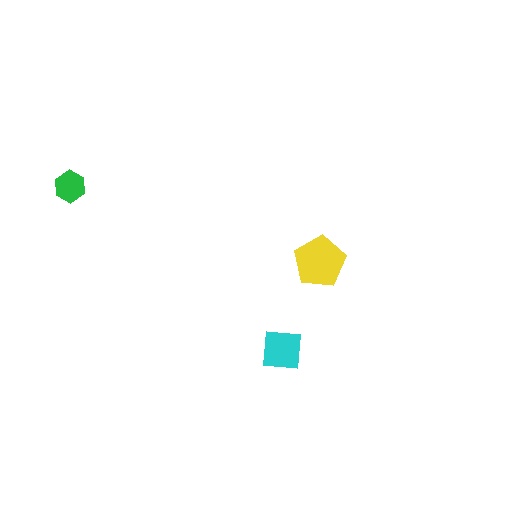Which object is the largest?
The yellow pentagon.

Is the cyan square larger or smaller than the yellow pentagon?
Smaller.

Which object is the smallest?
The green hexagon.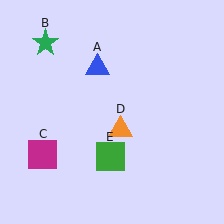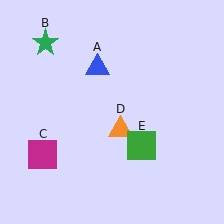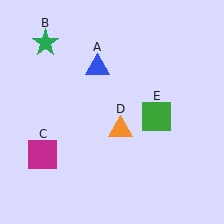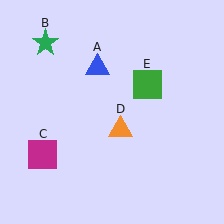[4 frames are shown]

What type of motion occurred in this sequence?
The green square (object E) rotated counterclockwise around the center of the scene.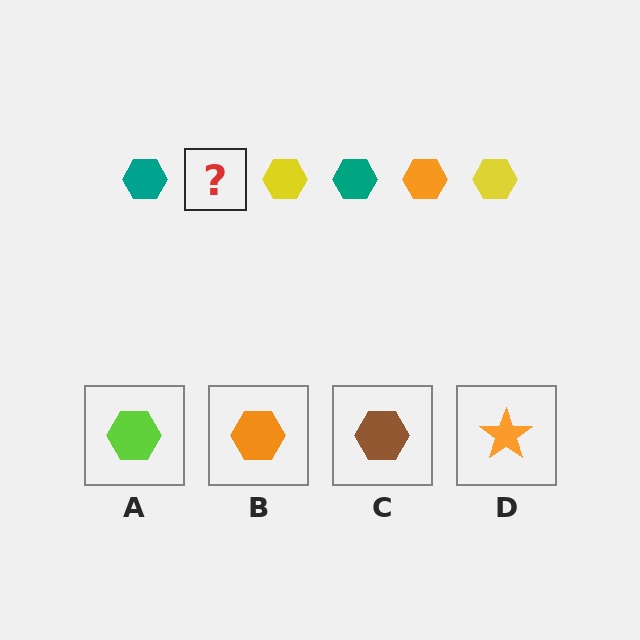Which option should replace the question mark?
Option B.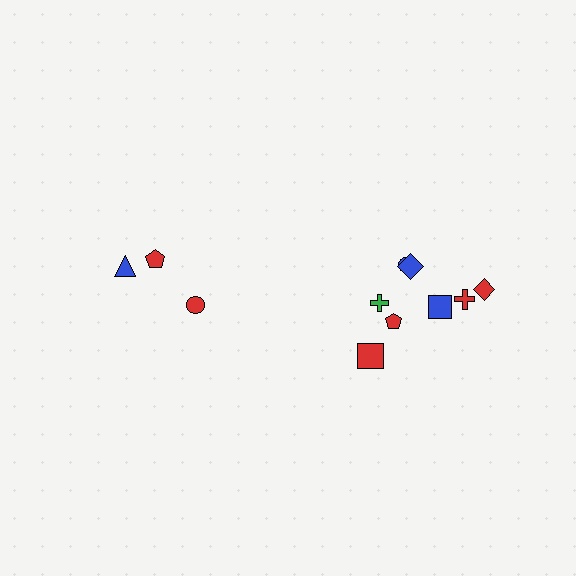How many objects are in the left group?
There are 3 objects.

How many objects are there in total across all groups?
There are 11 objects.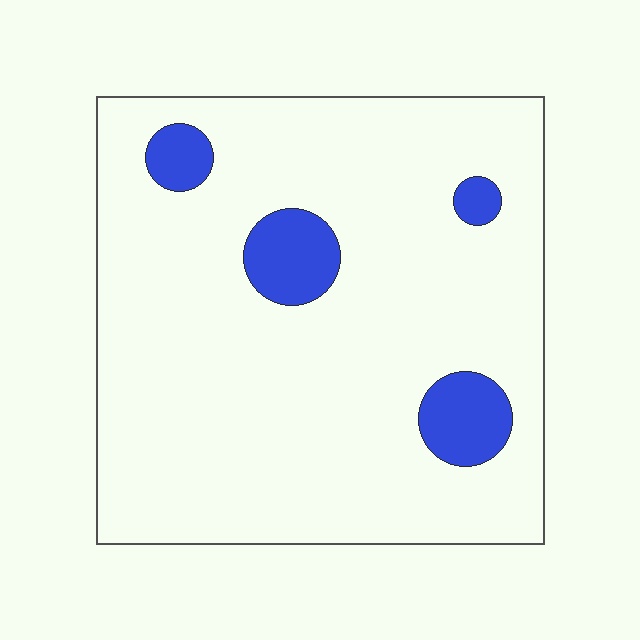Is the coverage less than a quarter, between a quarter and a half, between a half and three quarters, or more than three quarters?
Less than a quarter.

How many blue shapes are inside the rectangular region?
4.